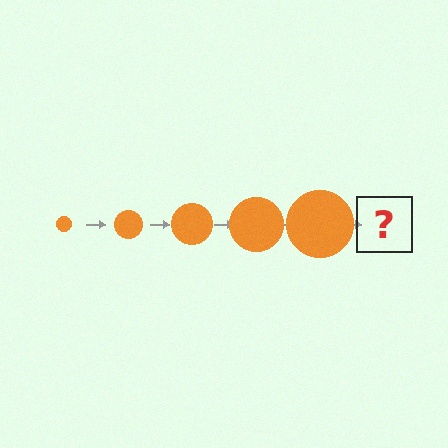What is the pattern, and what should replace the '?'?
The pattern is that the circle gets progressively larger each step. The '?' should be an orange circle, larger than the previous one.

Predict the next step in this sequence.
The next step is an orange circle, larger than the previous one.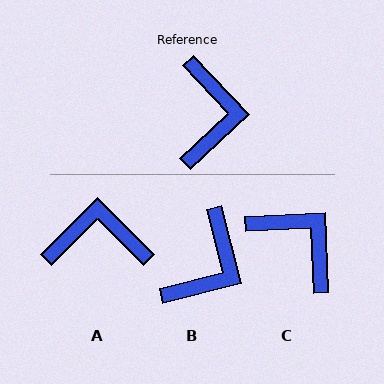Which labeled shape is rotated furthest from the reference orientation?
A, about 92 degrees away.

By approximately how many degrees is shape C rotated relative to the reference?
Approximately 49 degrees counter-clockwise.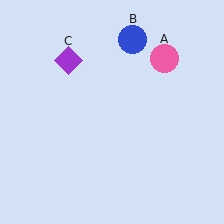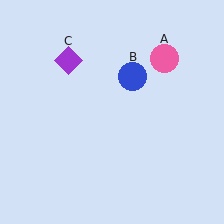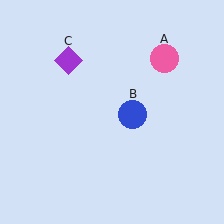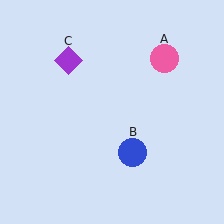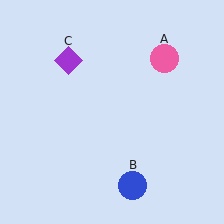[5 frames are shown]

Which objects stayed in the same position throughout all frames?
Pink circle (object A) and purple diamond (object C) remained stationary.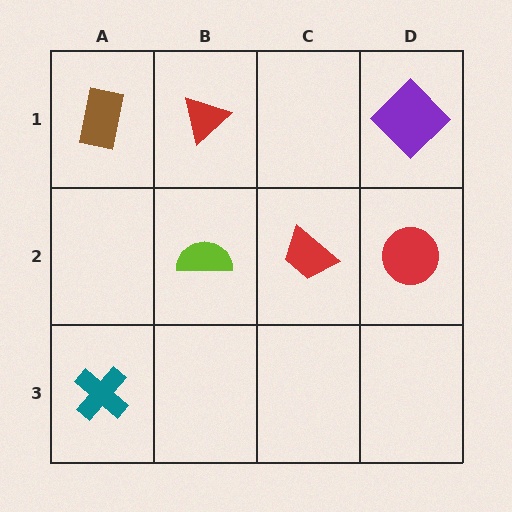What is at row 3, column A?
A teal cross.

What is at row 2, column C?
A red trapezoid.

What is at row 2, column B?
A lime semicircle.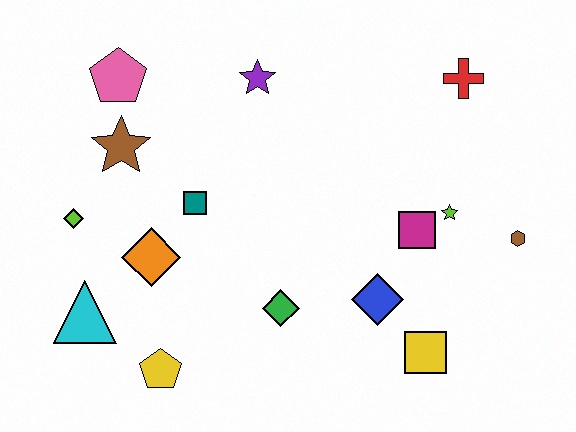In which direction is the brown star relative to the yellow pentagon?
The brown star is above the yellow pentagon.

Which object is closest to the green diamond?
The blue diamond is closest to the green diamond.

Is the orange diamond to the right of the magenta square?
No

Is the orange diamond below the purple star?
Yes